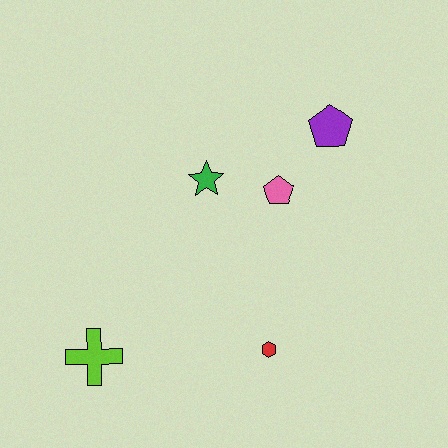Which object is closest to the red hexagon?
The pink pentagon is closest to the red hexagon.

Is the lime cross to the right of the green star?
No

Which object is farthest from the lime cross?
The purple pentagon is farthest from the lime cross.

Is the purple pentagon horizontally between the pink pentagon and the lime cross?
No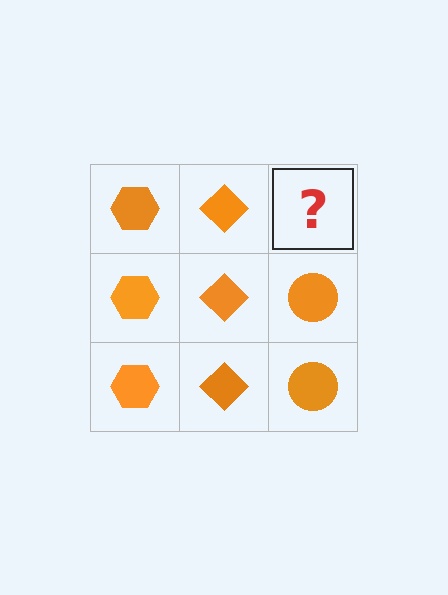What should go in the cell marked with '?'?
The missing cell should contain an orange circle.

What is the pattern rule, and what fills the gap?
The rule is that each column has a consistent shape. The gap should be filled with an orange circle.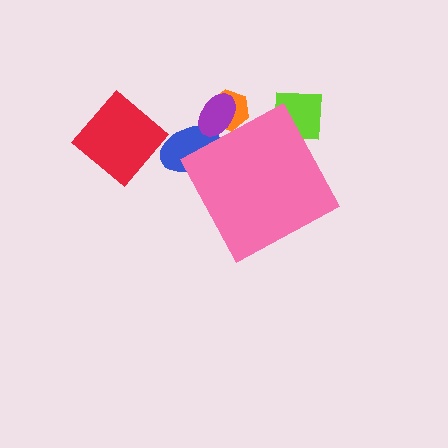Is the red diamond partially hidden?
No, the red diamond is fully visible.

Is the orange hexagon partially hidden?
Yes, the orange hexagon is partially hidden behind the pink diamond.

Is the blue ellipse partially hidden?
Yes, the blue ellipse is partially hidden behind the pink diamond.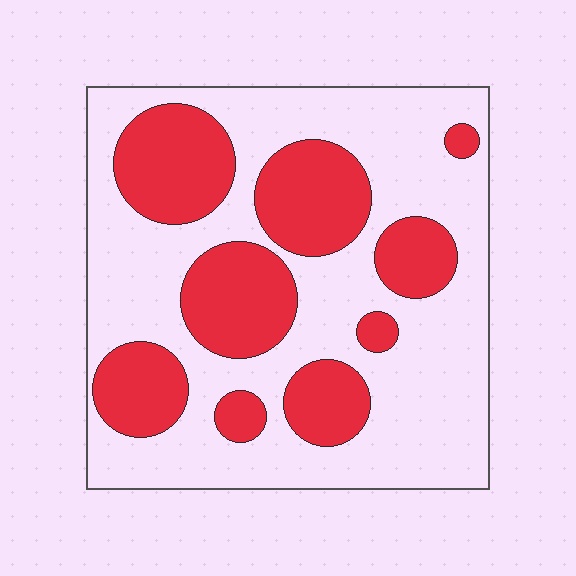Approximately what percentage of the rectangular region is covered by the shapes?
Approximately 35%.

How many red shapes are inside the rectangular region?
9.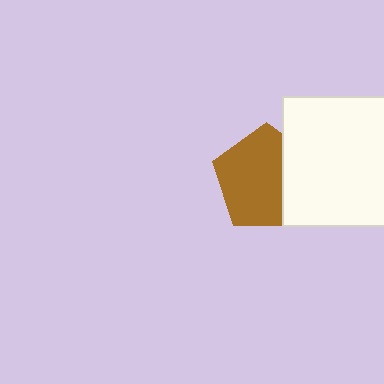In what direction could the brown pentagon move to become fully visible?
The brown pentagon could move left. That would shift it out from behind the white square entirely.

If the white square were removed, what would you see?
You would see the complete brown pentagon.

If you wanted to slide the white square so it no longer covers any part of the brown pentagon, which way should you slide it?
Slide it right — that is the most direct way to separate the two shapes.